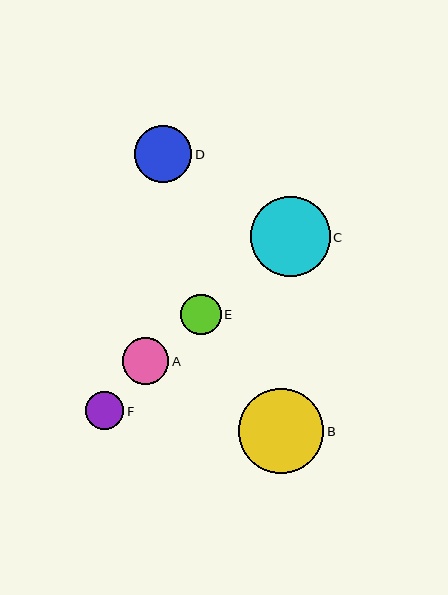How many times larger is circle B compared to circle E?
Circle B is approximately 2.1 times the size of circle E.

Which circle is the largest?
Circle B is the largest with a size of approximately 85 pixels.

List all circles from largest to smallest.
From largest to smallest: B, C, D, A, E, F.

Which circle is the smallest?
Circle F is the smallest with a size of approximately 38 pixels.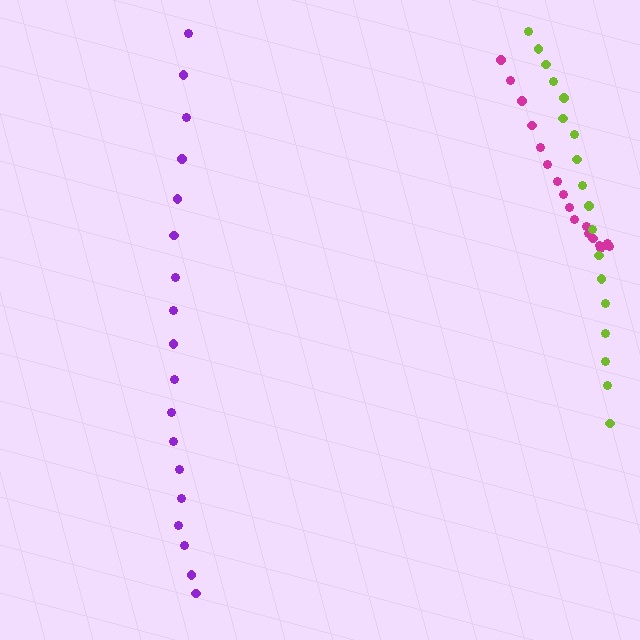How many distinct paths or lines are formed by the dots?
There are 3 distinct paths.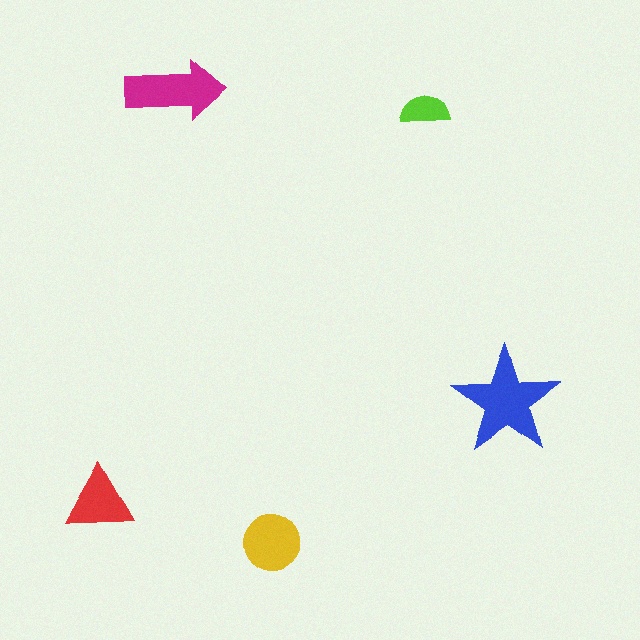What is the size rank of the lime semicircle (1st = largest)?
5th.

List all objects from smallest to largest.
The lime semicircle, the red triangle, the yellow circle, the magenta arrow, the blue star.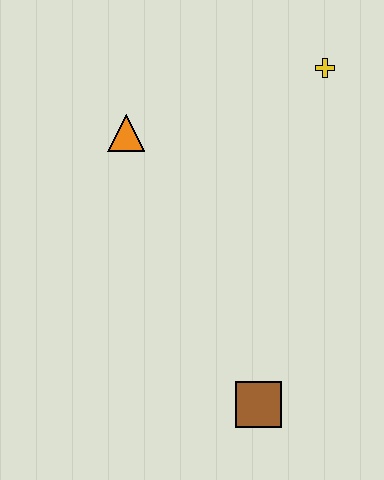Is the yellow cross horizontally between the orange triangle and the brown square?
No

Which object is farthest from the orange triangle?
The brown square is farthest from the orange triangle.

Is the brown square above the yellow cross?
No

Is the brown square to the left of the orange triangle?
No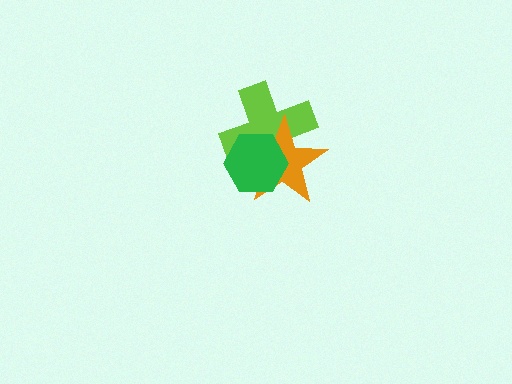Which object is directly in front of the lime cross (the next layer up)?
The orange star is directly in front of the lime cross.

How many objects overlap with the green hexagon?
2 objects overlap with the green hexagon.